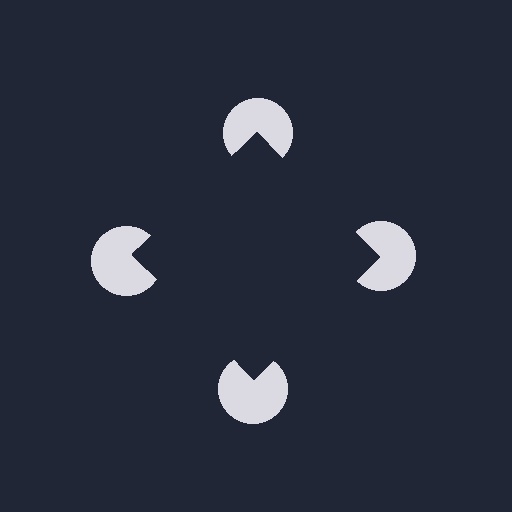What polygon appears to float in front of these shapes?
An illusory square — its edges are inferred from the aligned wedge cuts in the pac-man discs, not physically drawn.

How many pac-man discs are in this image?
There are 4 — one at each vertex of the illusory square.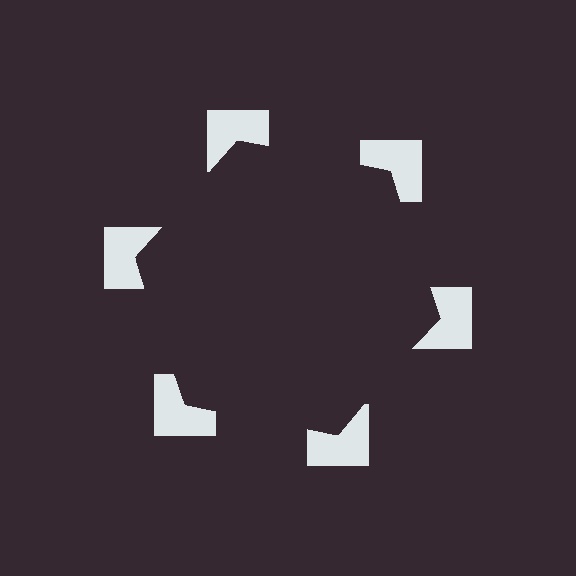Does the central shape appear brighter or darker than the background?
It typically appears slightly darker than the background, even though no actual brightness change is drawn.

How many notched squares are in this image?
There are 6 — one at each vertex of the illusory hexagon.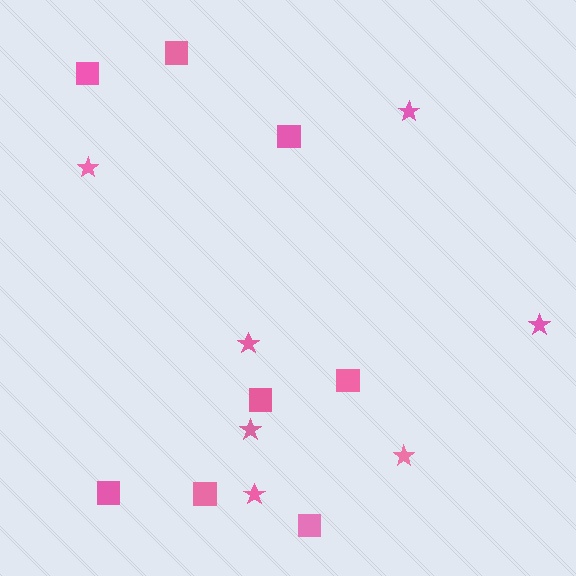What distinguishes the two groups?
There are 2 groups: one group of squares (8) and one group of stars (7).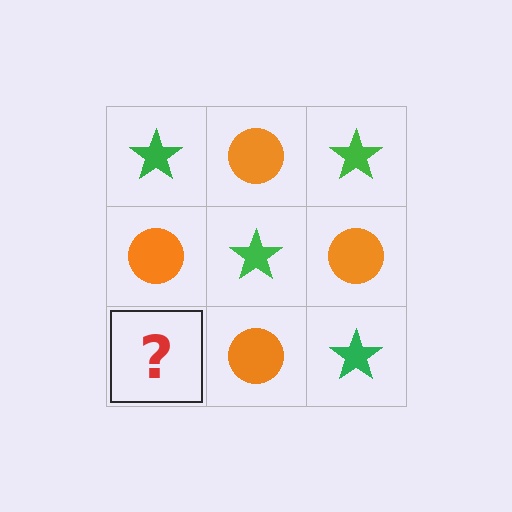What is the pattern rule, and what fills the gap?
The rule is that it alternates green star and orange circle in a checkerboard pattern. The gap should be filled with a green star.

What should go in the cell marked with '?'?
The missing cell should contain a green star.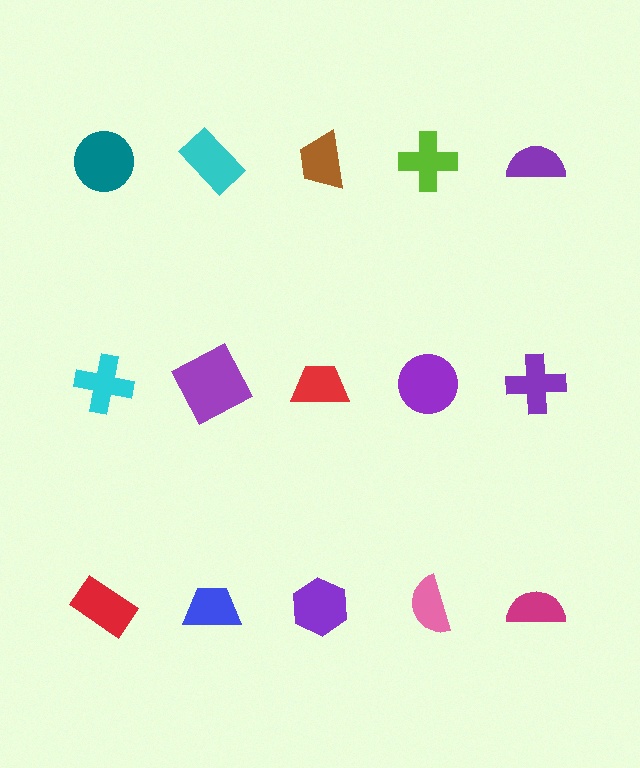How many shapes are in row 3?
5 shapes.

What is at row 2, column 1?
A cyan cross.